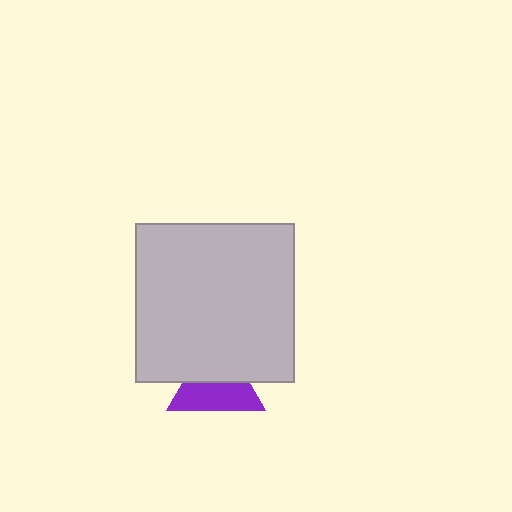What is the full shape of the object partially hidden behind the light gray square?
The partially hidden object is a purple triangle.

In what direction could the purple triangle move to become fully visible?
The purple triangle could move down. That would shift it out from behind the light gray square entirely.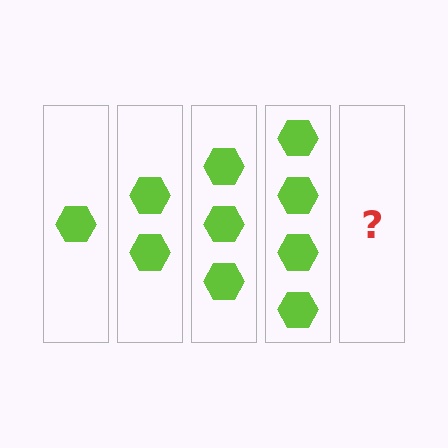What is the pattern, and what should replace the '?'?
The pattern is that each step adds one more hexagon. The '?' should be 5 hexagons.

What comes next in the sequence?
The next element should be 5 hexagons.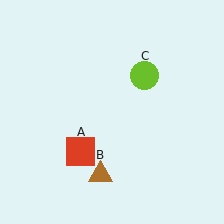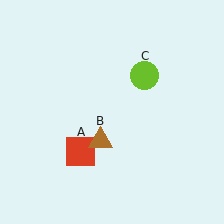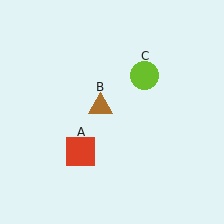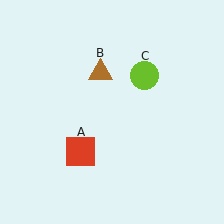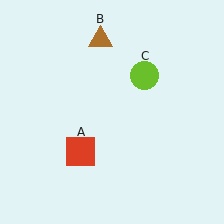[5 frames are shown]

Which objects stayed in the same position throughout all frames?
Red square (object A) and lime circle (object C) remained stationary.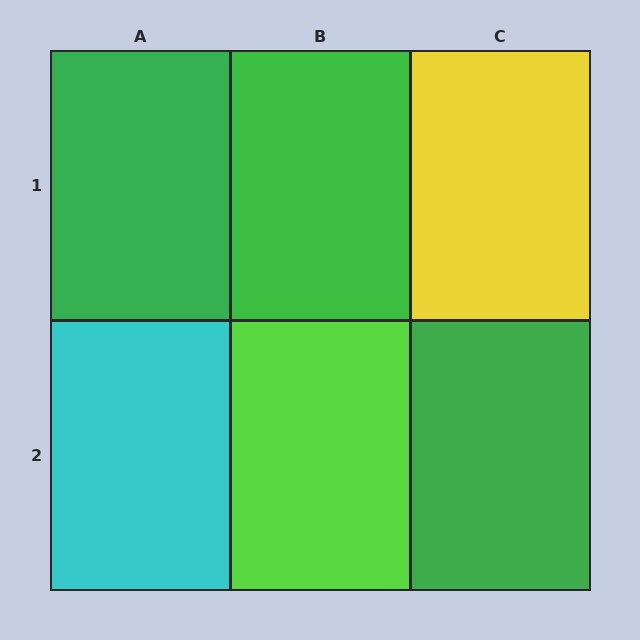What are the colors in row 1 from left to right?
Green, green, yellow.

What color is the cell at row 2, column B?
Lime.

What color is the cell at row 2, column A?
Cyan.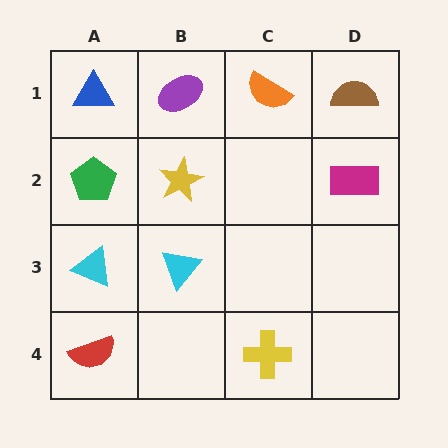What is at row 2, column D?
A magenta rectangle.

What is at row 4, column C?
A yellow cross.